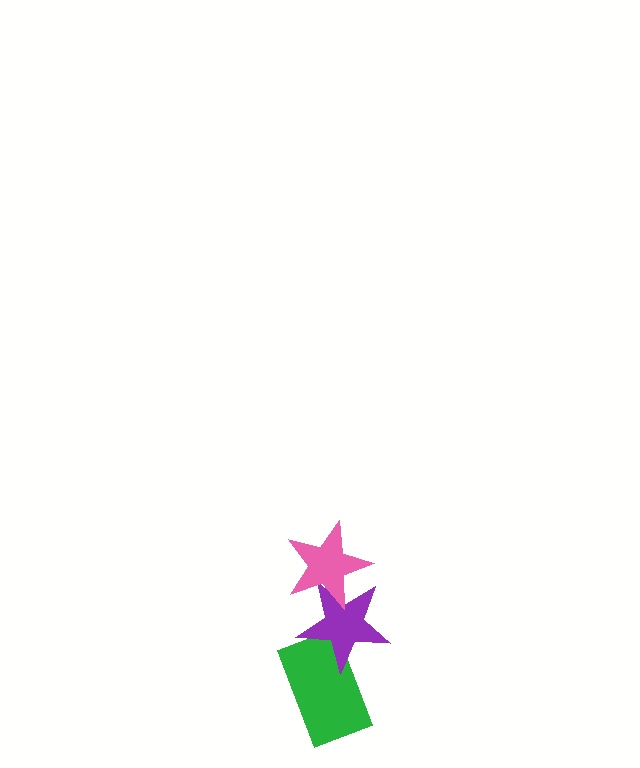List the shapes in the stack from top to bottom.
From top to bottom: the pink star, the purple star, the green rectangle.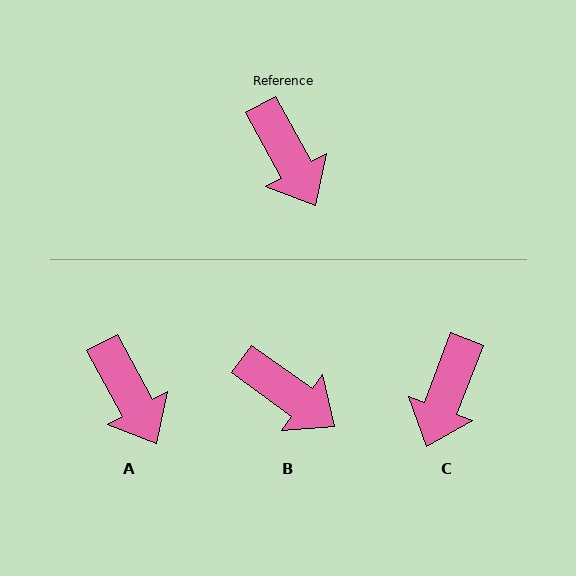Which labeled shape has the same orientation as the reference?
A.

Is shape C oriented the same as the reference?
No, it is off by about 49 degrees.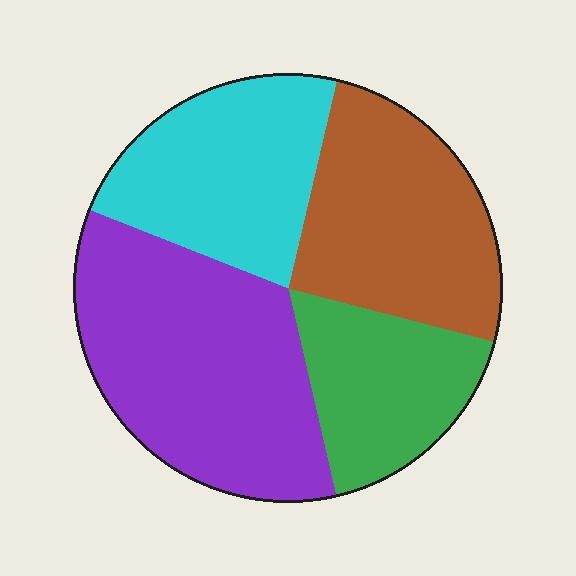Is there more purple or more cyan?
Purple.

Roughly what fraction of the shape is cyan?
Cyan takes up about one quarter (1/4) of the shape.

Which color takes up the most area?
Purple, at roughly 35%.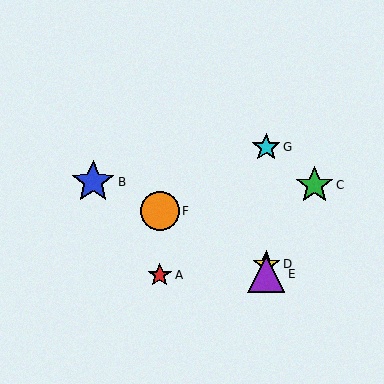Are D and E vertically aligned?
Yes, both are at x≈266.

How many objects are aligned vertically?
3 objects (D, E, G) are aligned vertically.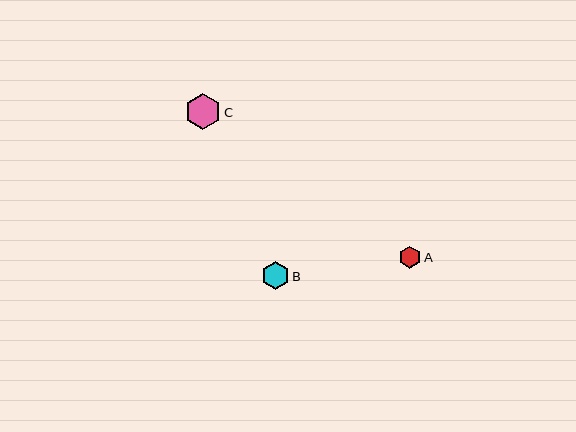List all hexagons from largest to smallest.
From largest to smallest: C, B, A.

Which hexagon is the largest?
Hexagon C is the largest with a size of approximately 36 pixels.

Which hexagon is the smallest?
Hexagon A is the smallest with a size of approximately 22 pixels.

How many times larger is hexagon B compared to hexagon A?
Hexagon B is approximately 1.3 times the size of hexagon A.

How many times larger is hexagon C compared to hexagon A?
Hexagon C is approximately 1.6 times the size of hexagon A.